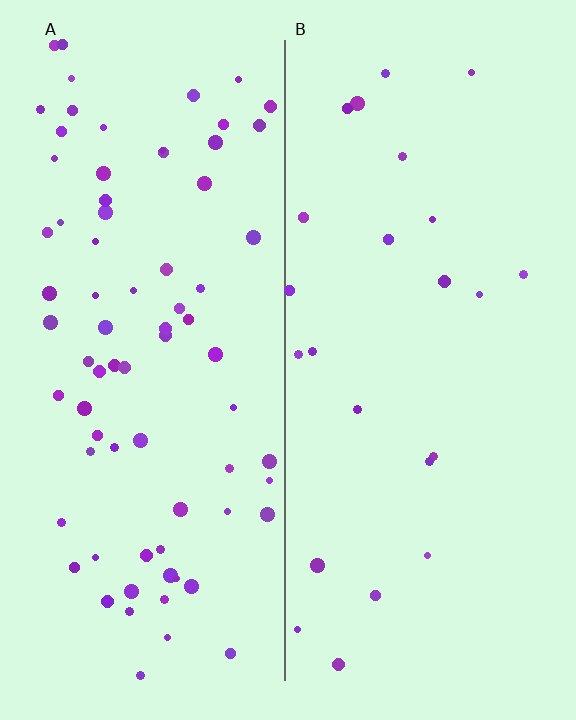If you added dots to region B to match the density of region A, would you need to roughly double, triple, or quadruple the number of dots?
Approximately triple.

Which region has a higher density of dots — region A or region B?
A (the left).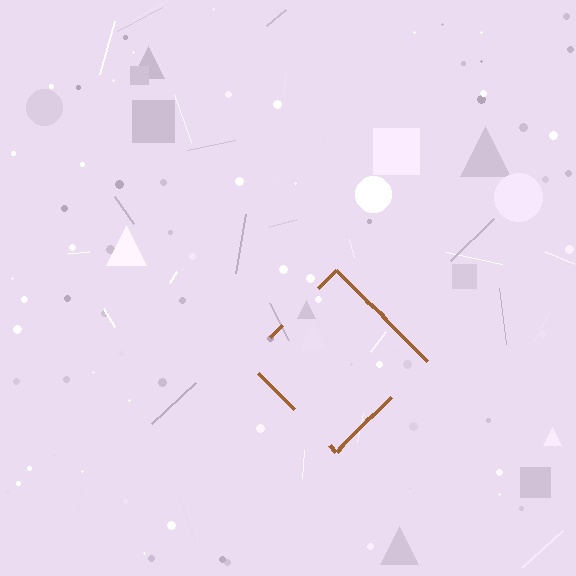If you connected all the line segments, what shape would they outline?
They would outline a diamond.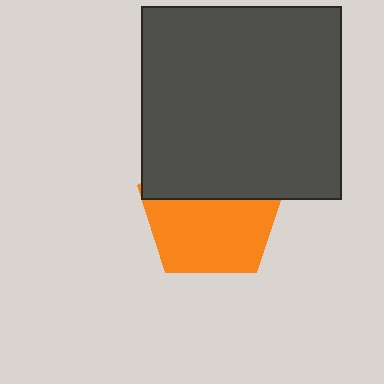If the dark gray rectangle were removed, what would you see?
You would see the complete orange pentagon.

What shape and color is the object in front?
The object in front is a dark gray rectangle.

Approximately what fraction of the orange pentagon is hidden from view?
Roughly 41% of the orange pentagon is hidden behind the dark gray rectangle.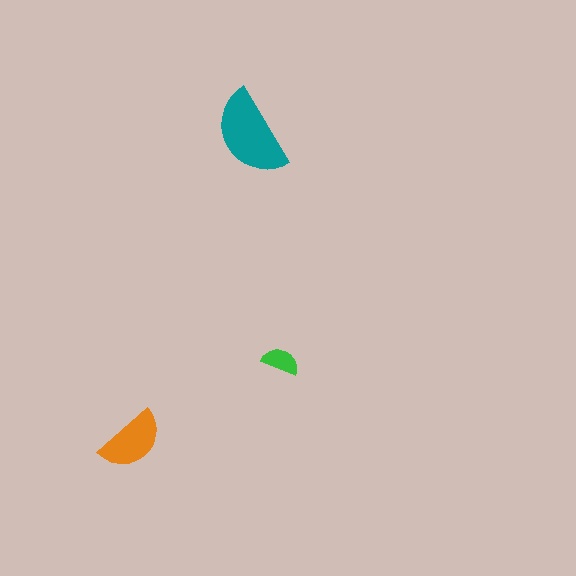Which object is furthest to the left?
The orange semicircle is leftmost.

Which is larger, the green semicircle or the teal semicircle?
The teal one.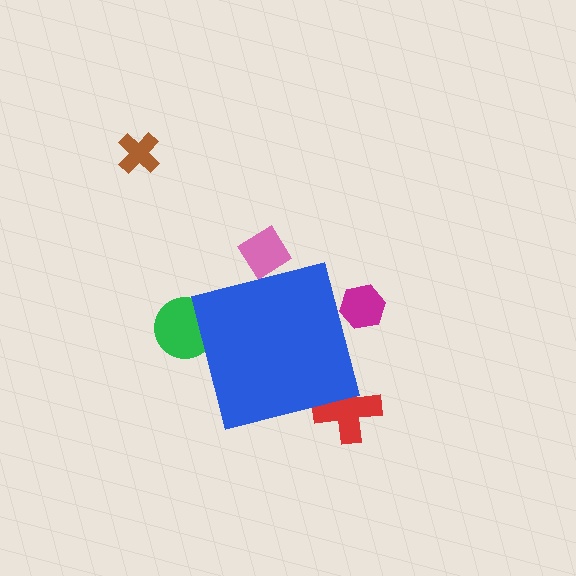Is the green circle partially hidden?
Yes, the green circle is partially hidden behind the blue square.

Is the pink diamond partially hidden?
Yes, the pink diamond is partially hidden behind the blue square.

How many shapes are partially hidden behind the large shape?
4 shapes are partially hidden.